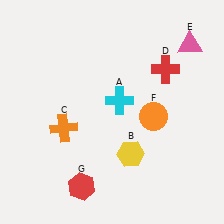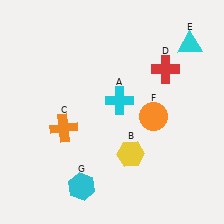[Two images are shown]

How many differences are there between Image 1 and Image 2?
There are 2 differences between the two images.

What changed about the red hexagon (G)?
In Image 1, G is red. In Image 2, it changed to cyan.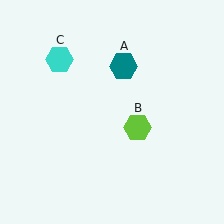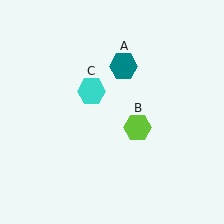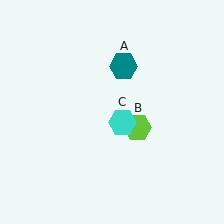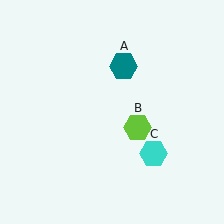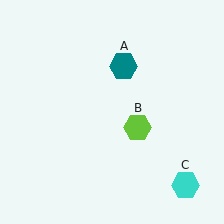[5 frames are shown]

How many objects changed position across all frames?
1 object changed position: cyan hexagon (object C).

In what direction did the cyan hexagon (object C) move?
The cyan hexagon (object C) moved down and to the right.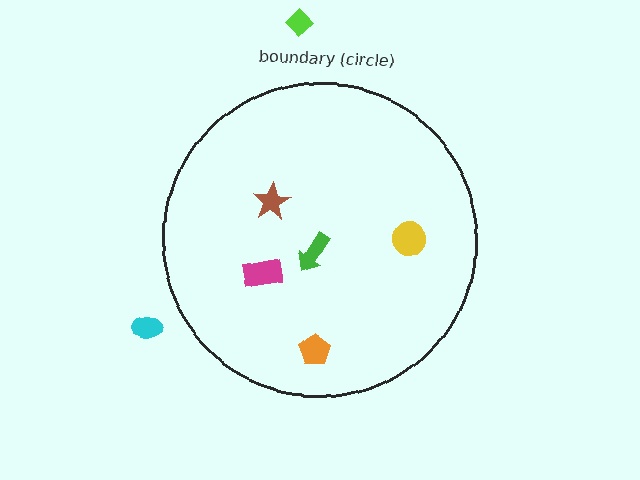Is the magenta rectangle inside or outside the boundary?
Inside.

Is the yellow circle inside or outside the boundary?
Inside.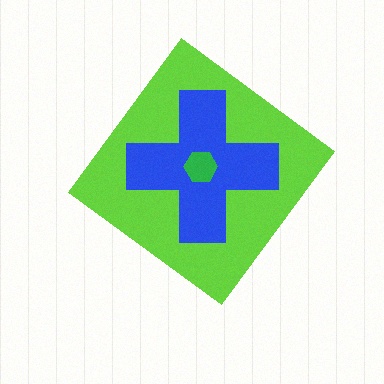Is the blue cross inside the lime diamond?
Yes.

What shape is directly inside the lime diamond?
The blue cross.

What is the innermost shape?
The green hexagon.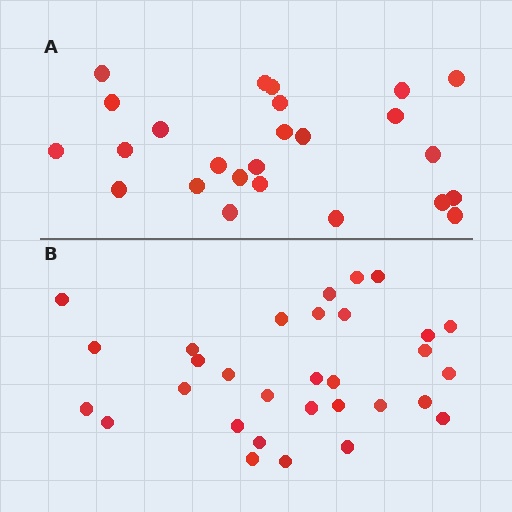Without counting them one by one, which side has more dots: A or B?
Region B (the bottom region) has more dots.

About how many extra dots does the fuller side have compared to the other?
Region B has about 6 more dots than region A.